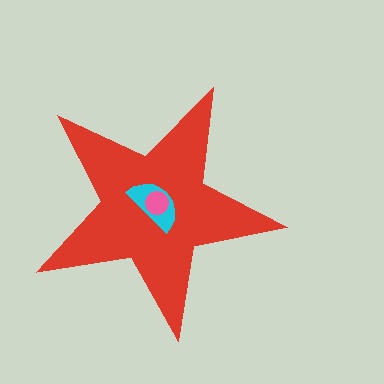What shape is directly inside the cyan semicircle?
The pink circle.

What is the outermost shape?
The red star.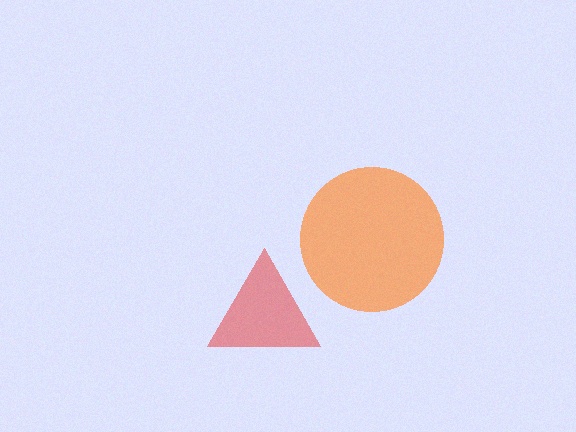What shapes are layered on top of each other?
The layered shapes are: a red triangle, an orange circle.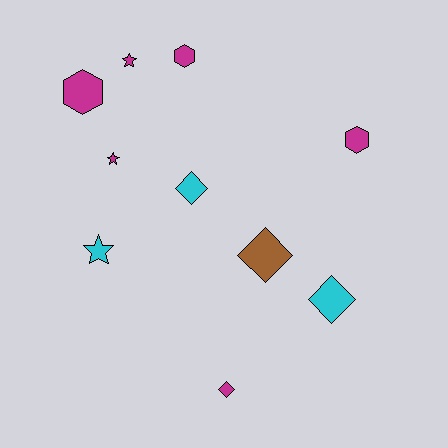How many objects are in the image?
There are 10 objects.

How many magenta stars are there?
There are 2 magenta stars.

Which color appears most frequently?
Magenta, with 6 objects.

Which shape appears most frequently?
Diamond, with 4 objects.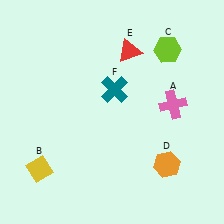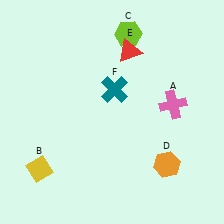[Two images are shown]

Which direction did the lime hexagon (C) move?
The lime hexagon (C) moved left.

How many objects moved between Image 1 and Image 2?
1 object moved between the two images.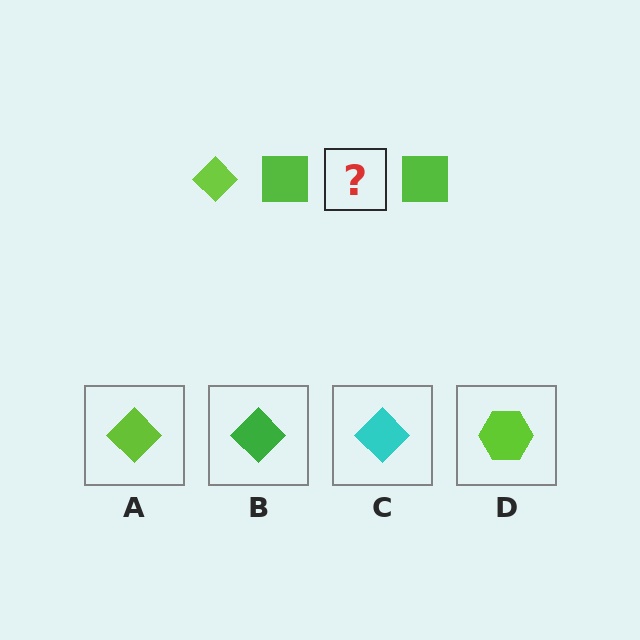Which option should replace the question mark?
Option A.